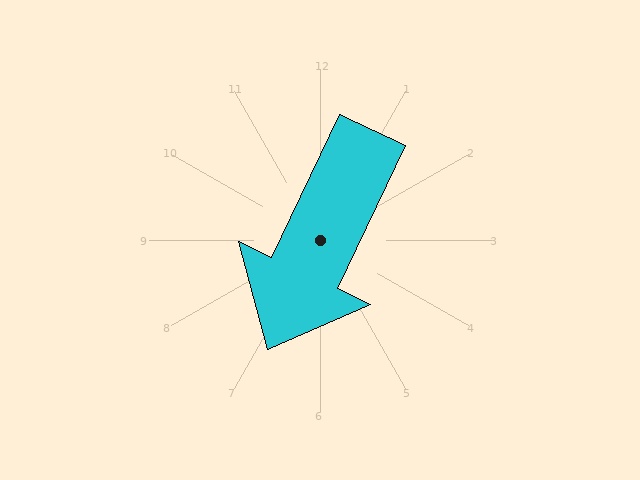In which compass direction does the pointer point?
Southwest.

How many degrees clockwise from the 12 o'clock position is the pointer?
Approximately 205 degrees.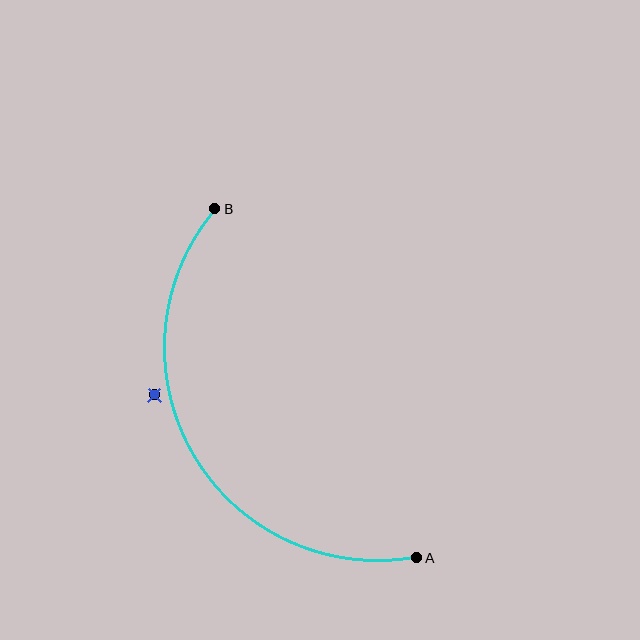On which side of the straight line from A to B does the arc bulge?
The arc bulges to the left of the straight line connecting A and B.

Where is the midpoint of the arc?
The arc midpoint is the point on the curve farthest from the straight line joining A and B. It sits to the left of that line.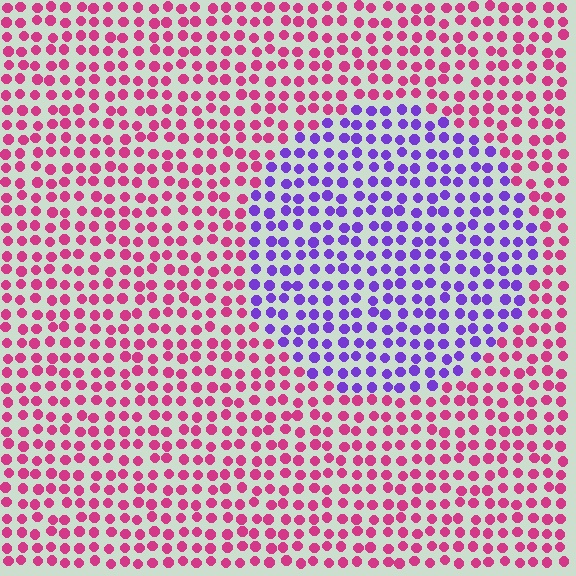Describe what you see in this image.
The image is filled with small magenta elements in a uniform arrangement. A circle-shaped region is visible where the elements are tinted to a slightly different hue, forming a subtle color boundary.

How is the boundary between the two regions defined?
The boundary is defined purely by a slight shift in hue (about 65 degrees). Spacing, size, and orientation are identical on both sides.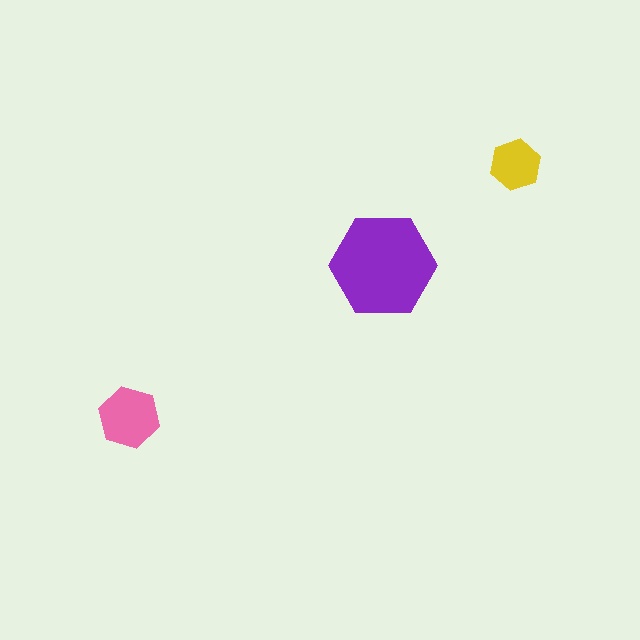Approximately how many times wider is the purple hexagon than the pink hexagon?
About 1.5 times wider.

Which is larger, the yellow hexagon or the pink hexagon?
The pink one.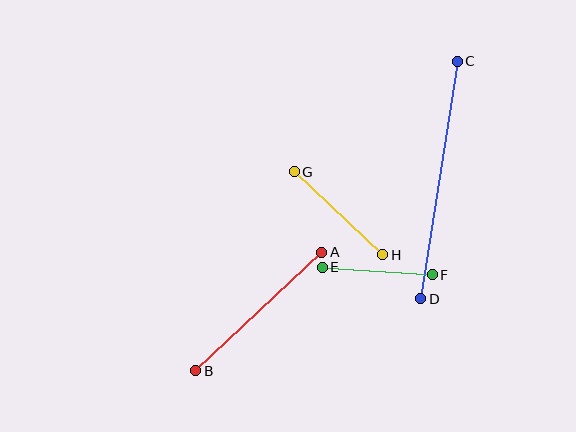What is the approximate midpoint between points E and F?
The midpoint is at approximately (377, 271) pixels.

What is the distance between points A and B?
The distance is approximately 173 pixels.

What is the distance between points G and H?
The distance is approximately 122 pixels.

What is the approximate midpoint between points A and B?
The midpoint is at approximately (259, 312) pixels.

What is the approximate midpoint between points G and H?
The midpoint is at approximately (339, 213) pixels.